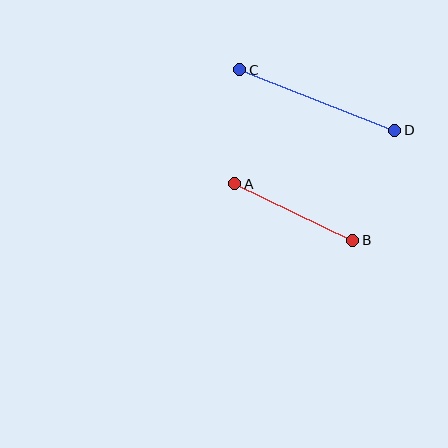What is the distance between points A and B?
The distance is approximately 131 pixels.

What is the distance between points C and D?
The distance is approximately 166 pixels.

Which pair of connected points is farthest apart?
Points C and D are farthest apart.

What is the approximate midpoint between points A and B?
The midpoint is at approximately (294, 212) pixels.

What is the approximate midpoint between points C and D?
The midpoint is at approximately (317, 100) pixels.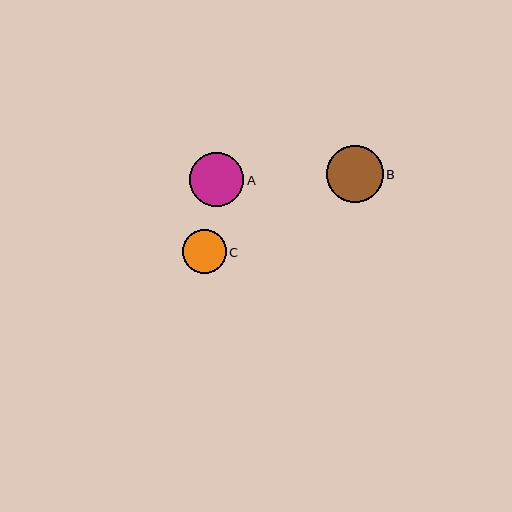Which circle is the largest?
Circle B is the largest with a size of approximately 57 pixels.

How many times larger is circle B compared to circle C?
Circle B is approximately 1.3 times the size of circle C.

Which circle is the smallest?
Circle C is the smallest with a size of approximately 43 pixels.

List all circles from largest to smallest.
From largest to smallest: B, A, C.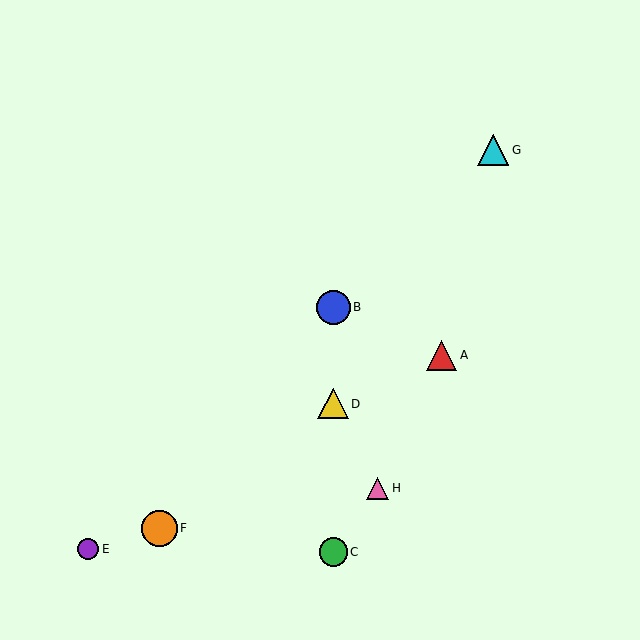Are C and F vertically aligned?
No, C is at x≈333 and F is at x≈159.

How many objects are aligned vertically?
3 objects (B, C, D) are aligned vertically.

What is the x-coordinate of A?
Object A is at x≈442.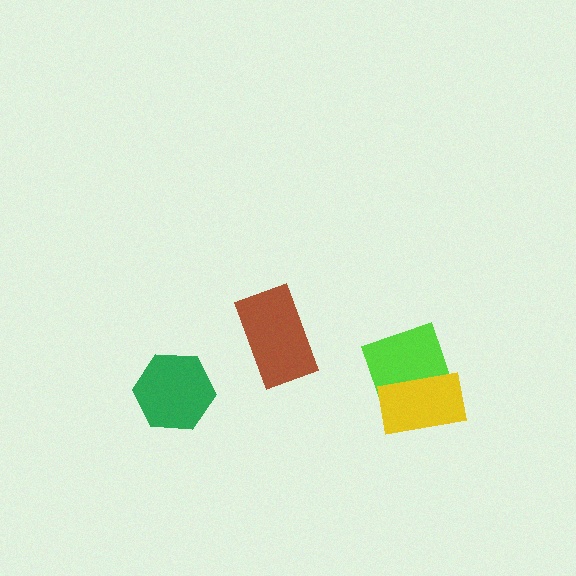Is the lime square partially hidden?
Yes, it is partially covered by another shape.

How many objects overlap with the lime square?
1 object overlaps with the lime square.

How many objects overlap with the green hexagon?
0 objects overlap with the green hexagon.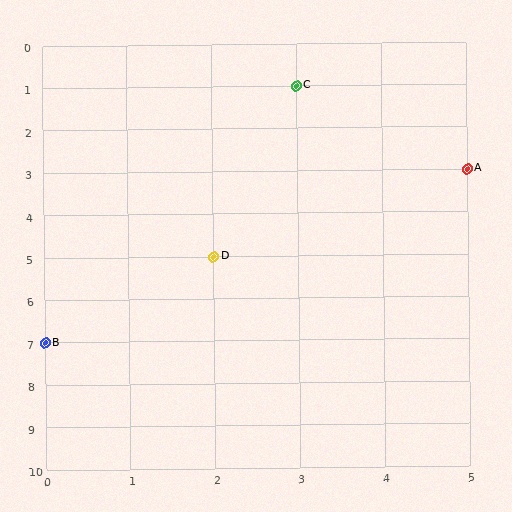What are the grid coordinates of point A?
Point A is at grid coordinates (5, 3).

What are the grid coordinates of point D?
Point D is at grid coordinates (2, 5).